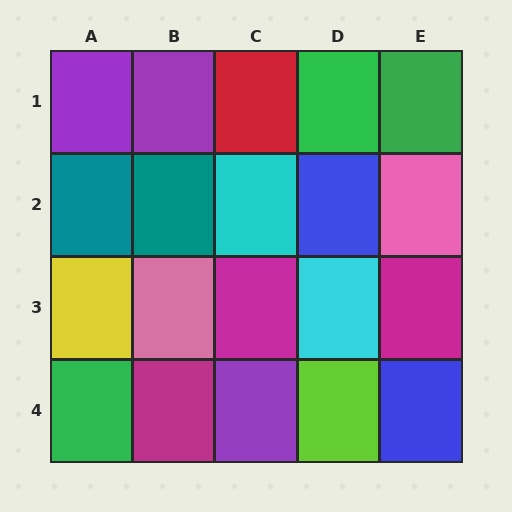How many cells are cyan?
2 cells are cyan.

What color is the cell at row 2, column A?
Teal.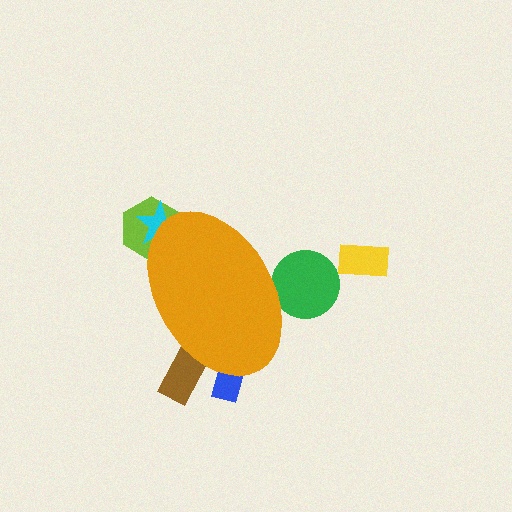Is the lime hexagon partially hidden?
Yes, the lime hexagon is partially hidden behind the orange ellipse.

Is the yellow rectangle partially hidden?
No, the yellow rectangle is fully visible.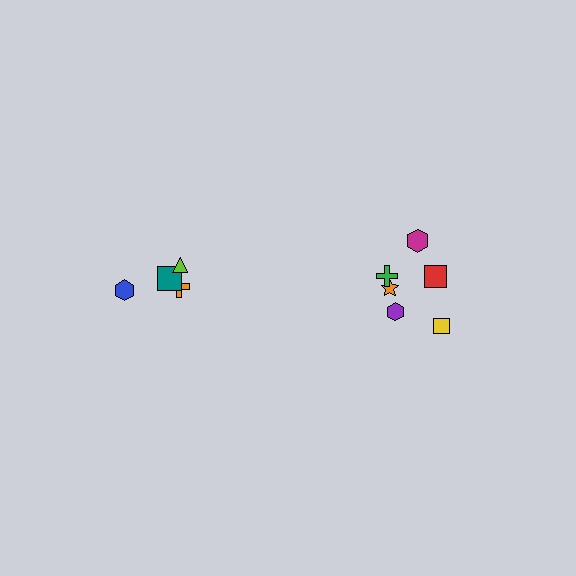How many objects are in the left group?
There are 4 objects.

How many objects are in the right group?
There are 6 objects.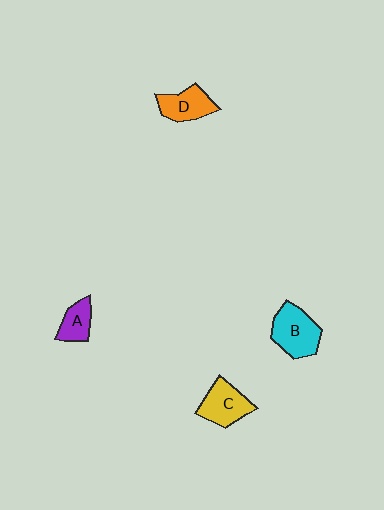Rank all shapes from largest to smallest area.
From largest to smallest: B (cyan), C (yellow), D (orange), A (purple).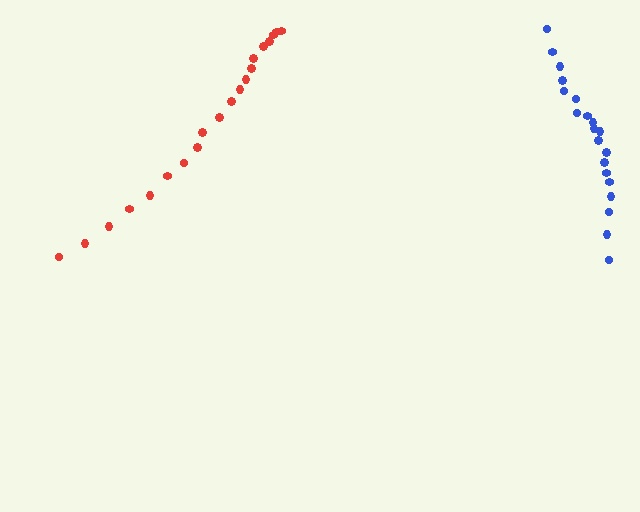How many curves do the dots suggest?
There are 2 distinct paths.